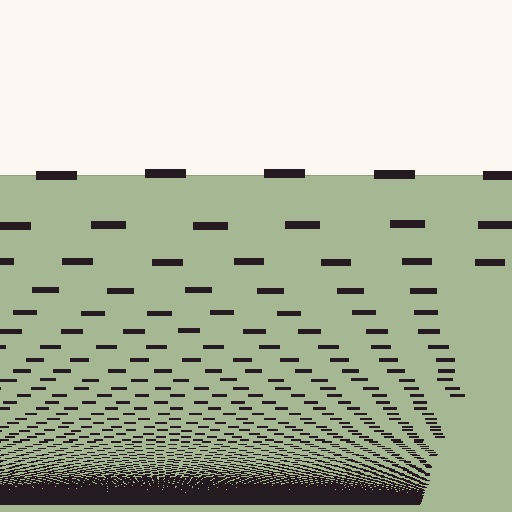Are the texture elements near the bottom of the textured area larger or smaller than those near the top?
Smaller. The gradient is inverted — elements near the bottom are smaller and denser.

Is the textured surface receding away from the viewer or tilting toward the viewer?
The surface appears to tilt toward the viewer. Texture elements get larger and sparser toward the top.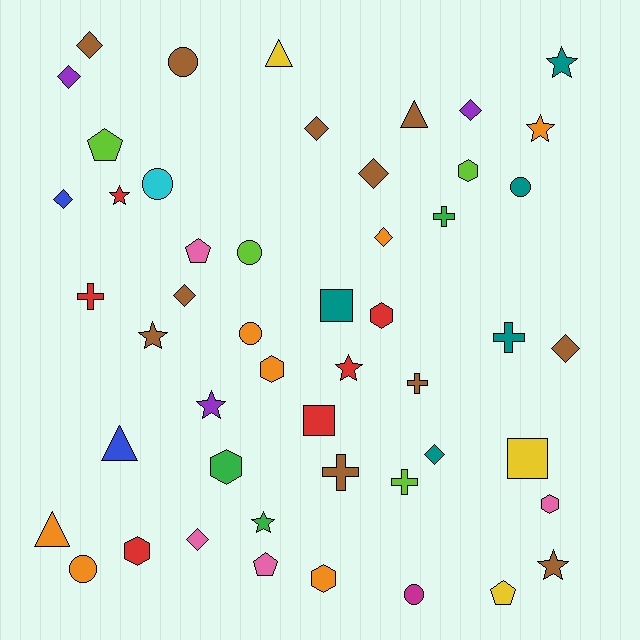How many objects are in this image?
There are 50 objects.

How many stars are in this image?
There are 8 stars.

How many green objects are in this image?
There are 3 green objects.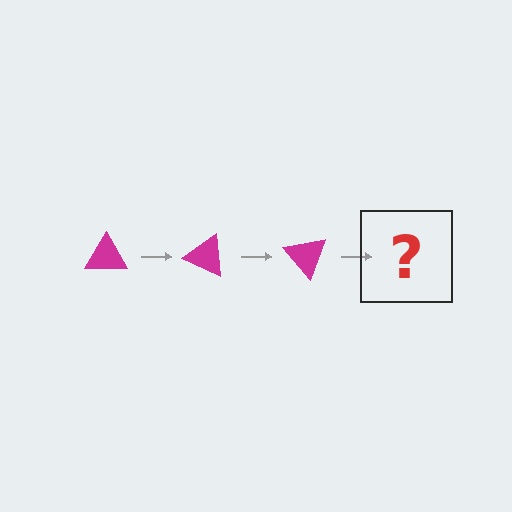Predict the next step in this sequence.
The next step is a magenta triangle rotated 75 degrees.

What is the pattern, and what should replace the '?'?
The pattern is that the triangle rotates 25 degrees each step. The '?' should be a magenta triangle rotated 75 degrees.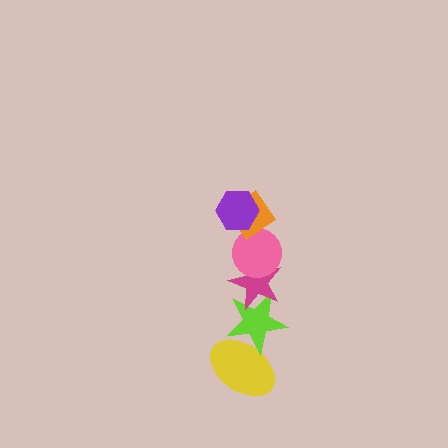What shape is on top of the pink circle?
The orange diamond is on top of the pink circle.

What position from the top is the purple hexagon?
The purple hexagon is 1st from the top.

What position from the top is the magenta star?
The magenta star is 4th from the top.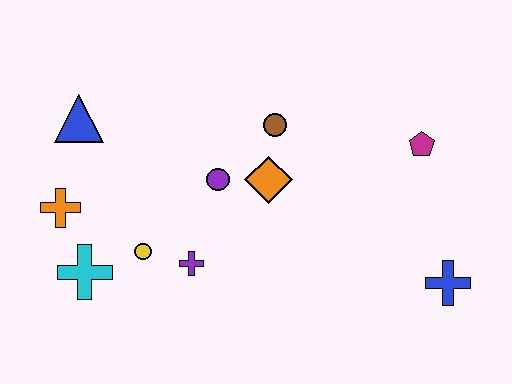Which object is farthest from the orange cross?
The blue cross is farthest from the orange cross.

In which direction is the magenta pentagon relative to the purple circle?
The magenta pentagon is to the right of the purple circle.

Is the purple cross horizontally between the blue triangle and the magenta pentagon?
Yes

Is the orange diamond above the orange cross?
Yes